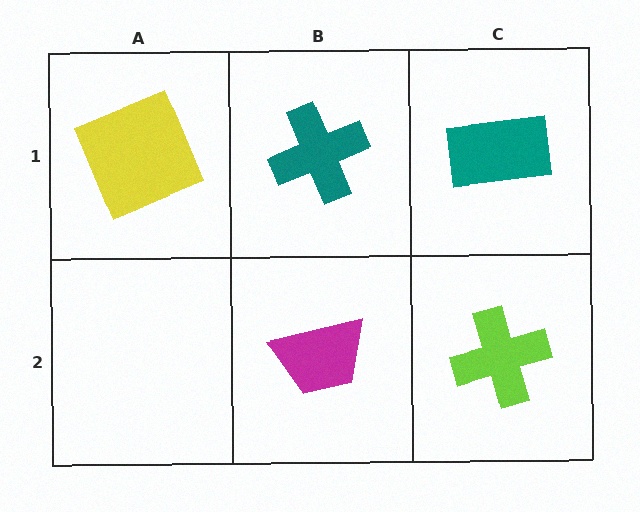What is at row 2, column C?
A lime cross.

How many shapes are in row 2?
2 shapes.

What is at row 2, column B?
A magenta trapezoid.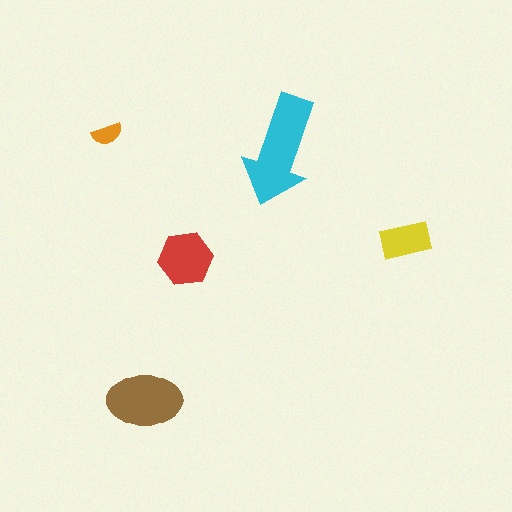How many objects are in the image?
There are 5 objects in the image.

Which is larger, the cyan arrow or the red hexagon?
The cyan arrow.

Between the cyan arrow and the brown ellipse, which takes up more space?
The cyan arrow.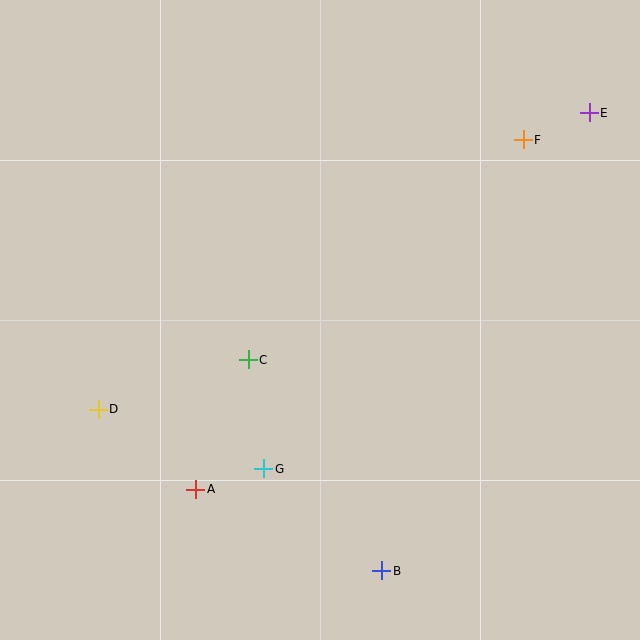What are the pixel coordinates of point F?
Point F is at (523, 140).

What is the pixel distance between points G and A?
The distance between G and A is 71 pixels.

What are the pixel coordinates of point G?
Point G is at (264, 469).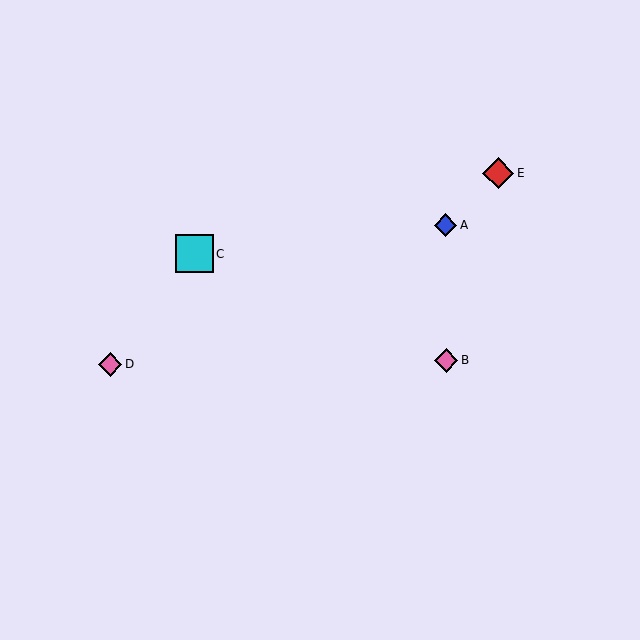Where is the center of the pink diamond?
The center of the pink diamond is at (446, 360).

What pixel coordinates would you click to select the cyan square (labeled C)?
Click at (194, 254) to select the cyan square C.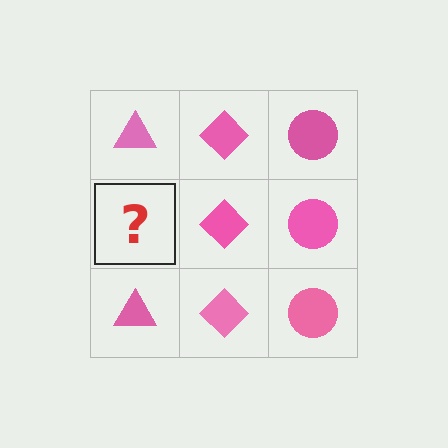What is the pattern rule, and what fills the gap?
The rule is that each column has a consistent shape. The gap should be filled with a pink triangle.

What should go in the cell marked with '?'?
The missing cell should contain a pink triangle.